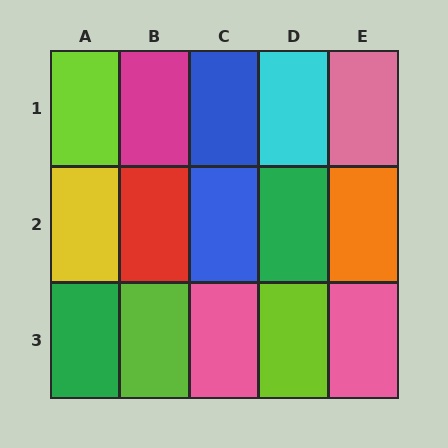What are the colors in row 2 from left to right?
Yellow, red, blue, green, orange.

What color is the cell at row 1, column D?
Cyan.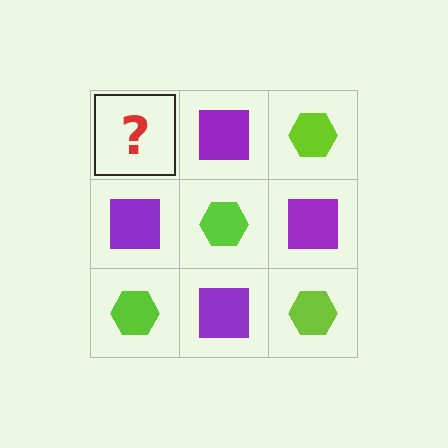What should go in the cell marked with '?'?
The missing cell should contain a lime hexagon.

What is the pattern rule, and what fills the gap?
The rule is that it alternates lime hexagon and purple square in a checkerboard pattern. The gap should be filled with a lime hexagon.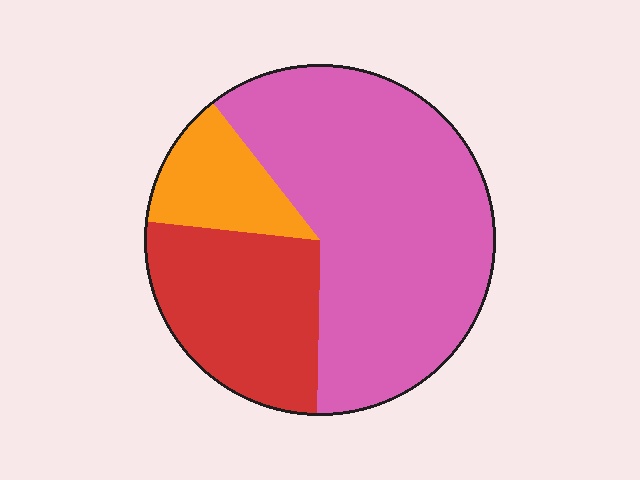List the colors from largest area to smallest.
From largest to smallest: pink, red, orange.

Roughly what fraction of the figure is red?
Red takes up about one quarter (1/4) of the figure.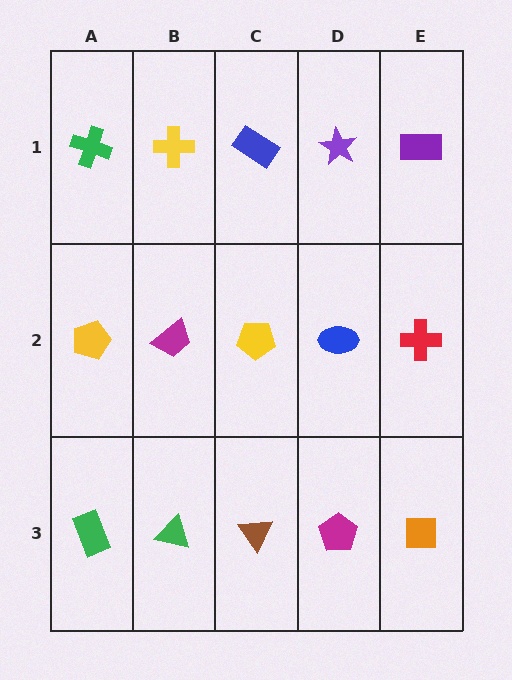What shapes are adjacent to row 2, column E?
A purple rectangle (row 1, column E), an orange square (row 3, column E), a blue ellipse (row 2, column D).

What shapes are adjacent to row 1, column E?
A red cross (row 2, column E), a purple star (row 1, column D).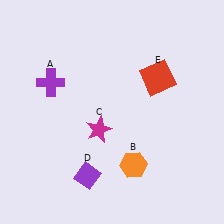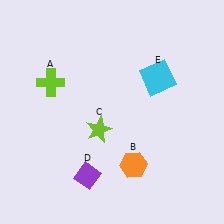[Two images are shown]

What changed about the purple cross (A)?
In Image 1, A is purple. In Image 2, it changed to lime.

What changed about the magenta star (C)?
In Image 1, C is magenta. In Image 2, it changed to lime.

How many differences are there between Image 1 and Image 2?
There are 3 differences between the two images.